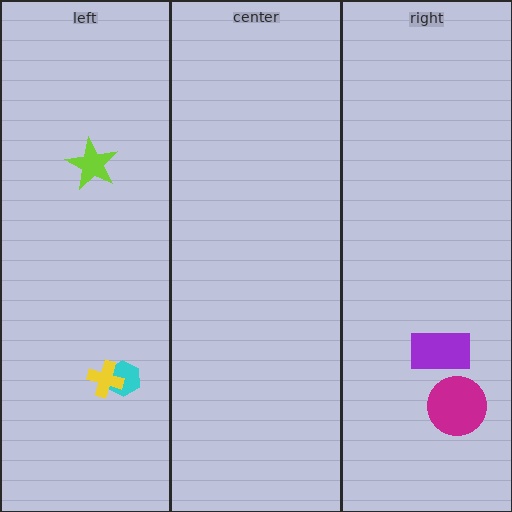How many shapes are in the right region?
2.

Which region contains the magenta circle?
The right region.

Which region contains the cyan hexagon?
The left region.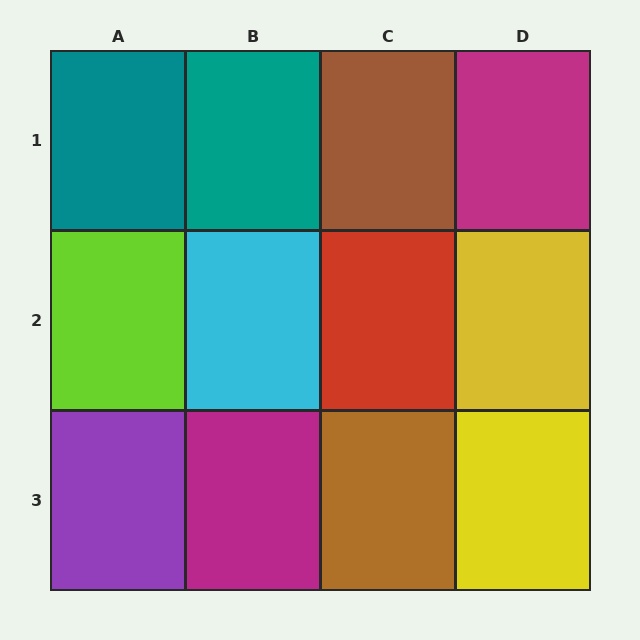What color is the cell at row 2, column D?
Yellow.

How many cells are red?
1 cell is red.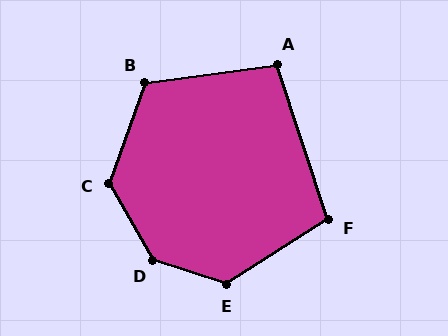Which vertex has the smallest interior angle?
A, at approximately 101 degrees.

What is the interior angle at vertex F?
Approximately 104 degrees (obtuse).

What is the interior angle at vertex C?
Approximately 130 degrees (obtuse).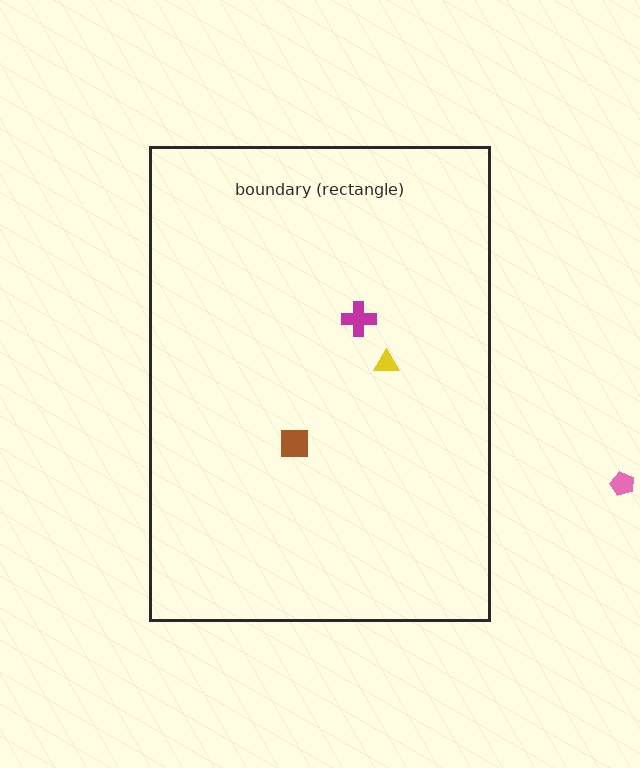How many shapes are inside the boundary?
3 inside, 1 outside.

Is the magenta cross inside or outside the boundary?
Inside.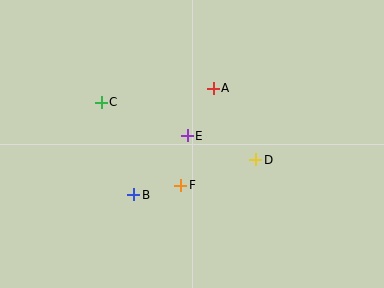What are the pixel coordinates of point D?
Point D is at (256, 160).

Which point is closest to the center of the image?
Point E at (187, 136) is closest to the center.